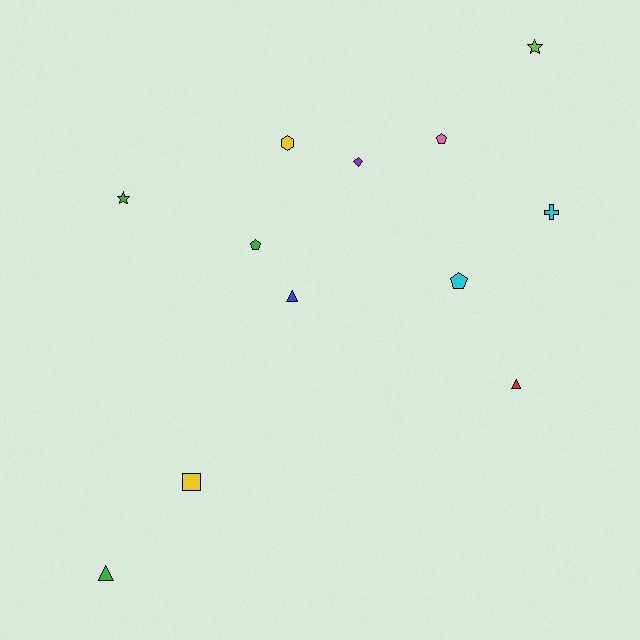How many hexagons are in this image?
There is 1 hexagon.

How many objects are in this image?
There are 12 objects.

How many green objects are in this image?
There are 3 green objects.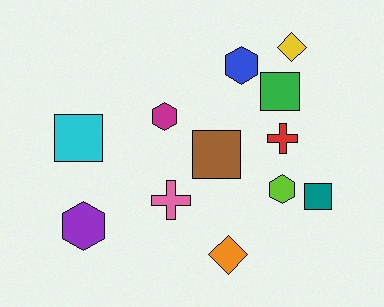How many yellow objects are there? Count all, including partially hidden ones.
There is 1 yellow object.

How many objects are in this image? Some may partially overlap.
There are 12 objects.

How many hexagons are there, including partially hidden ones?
There are 4 hexagons.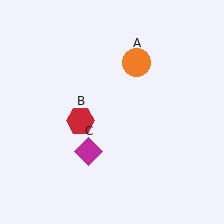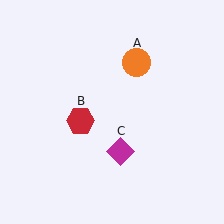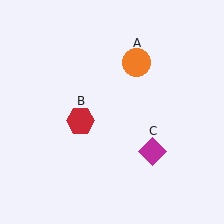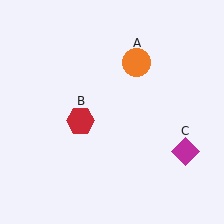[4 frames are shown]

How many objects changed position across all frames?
1 object changed position: magenta diamond (object C).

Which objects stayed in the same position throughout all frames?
Orange circle (object A) and red hexagon (object B) remained stationary.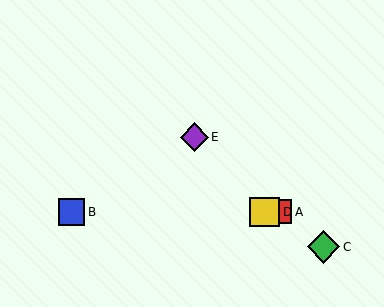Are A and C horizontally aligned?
No, A is at y≈212 and C is at y≈247.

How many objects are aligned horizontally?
3 objects (A, B, D) are aligned horizontally.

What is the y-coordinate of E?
Object E is at y≈137.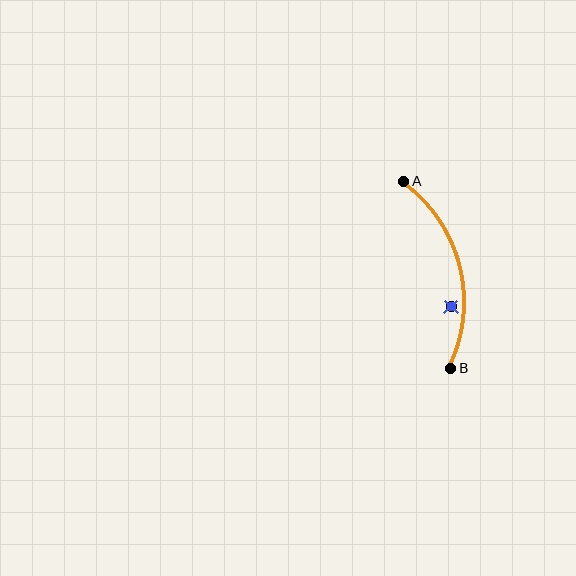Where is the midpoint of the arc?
The arc midpoint is the point on the curve farthest from the straight line joining A and B. It sits to the right of that line.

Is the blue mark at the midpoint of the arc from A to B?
No — the blue mark does not lie on the arc at all. It sits slightly inside the curve.